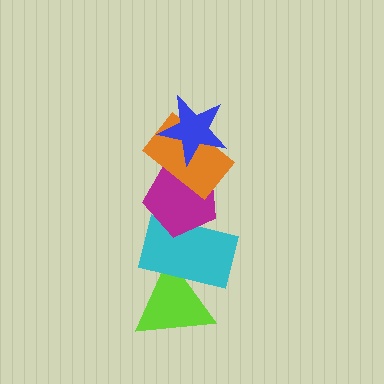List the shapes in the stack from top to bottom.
From top to bottom: the blue star, the orange rectangle, the magenta pentagon, the cyan rectangle, the lime triangle.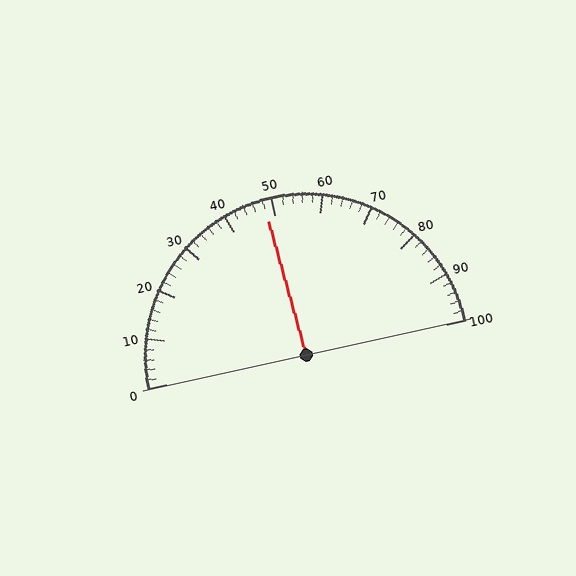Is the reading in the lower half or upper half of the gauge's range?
The reading is in the lower half of the range (0 to 100).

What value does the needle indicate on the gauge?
The needle indicates approximately 48.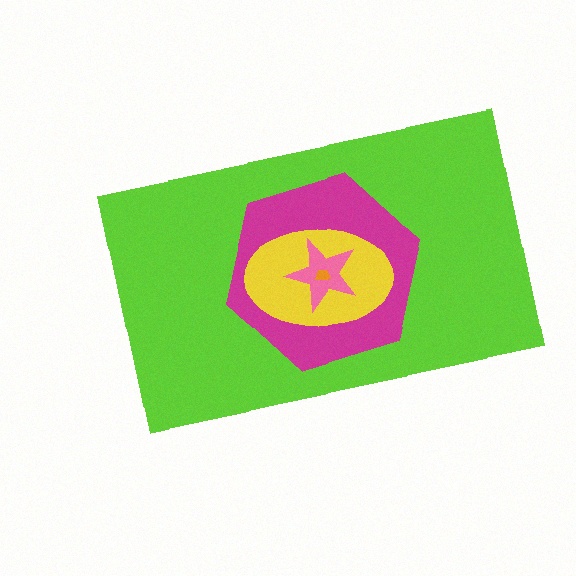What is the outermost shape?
The lime rectangle.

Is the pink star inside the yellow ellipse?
Yes.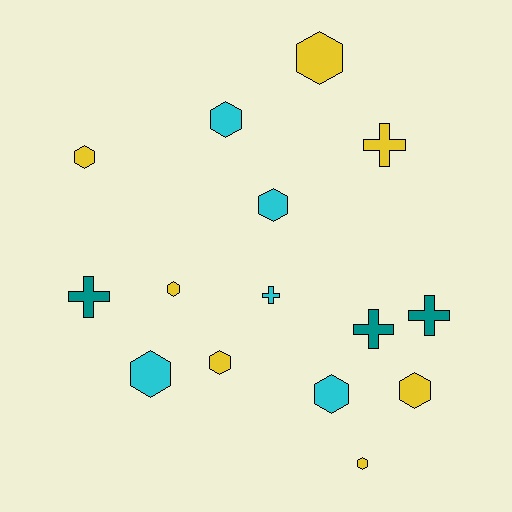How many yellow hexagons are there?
There are 6 yellow hexagons.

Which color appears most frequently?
Yellow, with 7 objects.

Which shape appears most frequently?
Hexagon, with 10 objects.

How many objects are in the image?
There are 15 objects.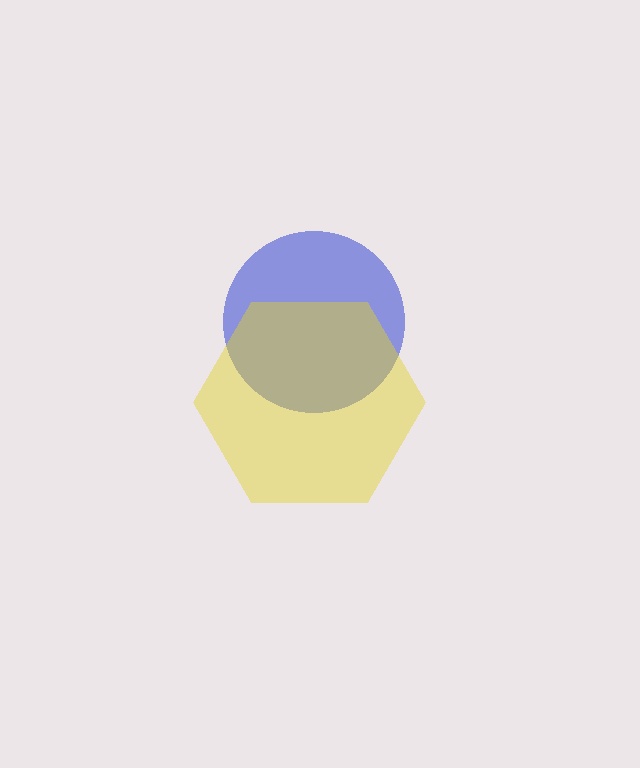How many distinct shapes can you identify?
There are 2 distinct shapes: a blue circle, a yellow hexagon.